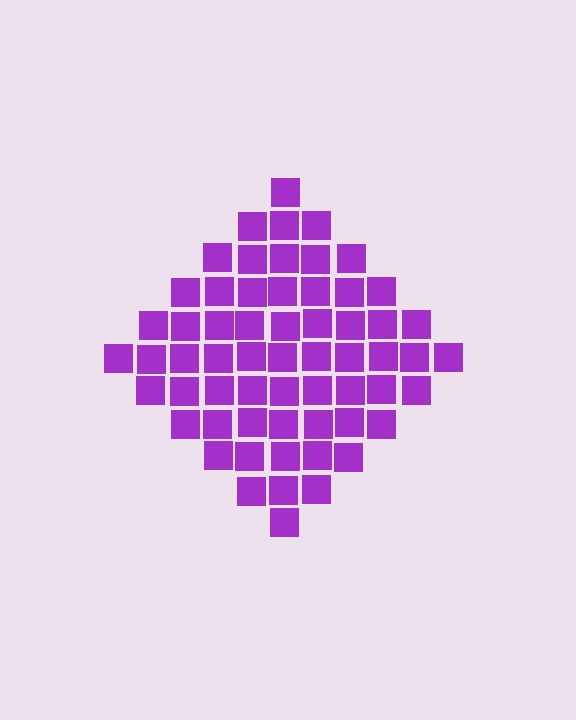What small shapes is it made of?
It is made of small squares.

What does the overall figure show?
The overall figure shows a diamond.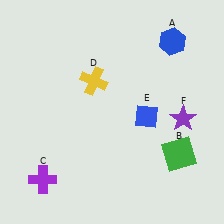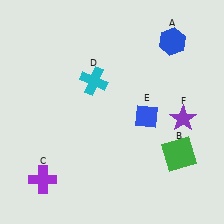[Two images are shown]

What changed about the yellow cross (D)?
In Image 1, D is yellow. In Image 2, it changed to cyan.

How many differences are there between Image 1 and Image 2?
There is 1 difference between the two images.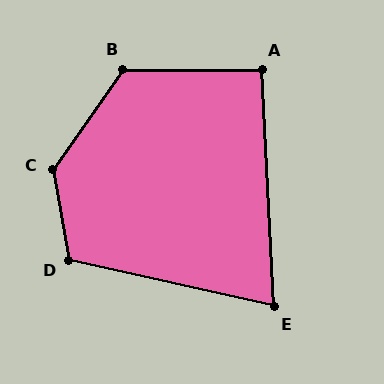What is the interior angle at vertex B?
Approximately 125 degrees (obtuse).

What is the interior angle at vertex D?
Approximately 113 degrees (obtuse).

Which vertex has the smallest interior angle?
E, at approximately 74 degrees.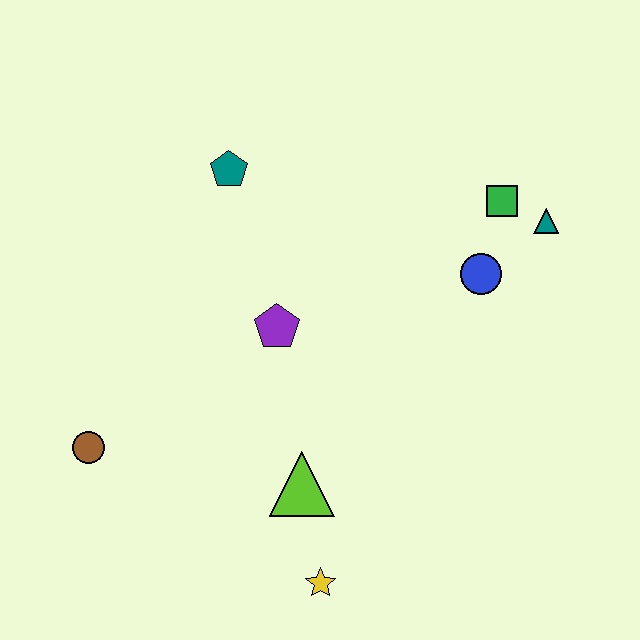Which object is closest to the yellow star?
The lime triangle is closest to the yellow star.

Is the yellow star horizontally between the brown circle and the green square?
Yes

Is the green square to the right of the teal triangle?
No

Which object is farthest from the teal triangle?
The brown circle is farthest from the teal triangle.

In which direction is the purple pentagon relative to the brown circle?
The purple pentagon is to the right of the brown circle.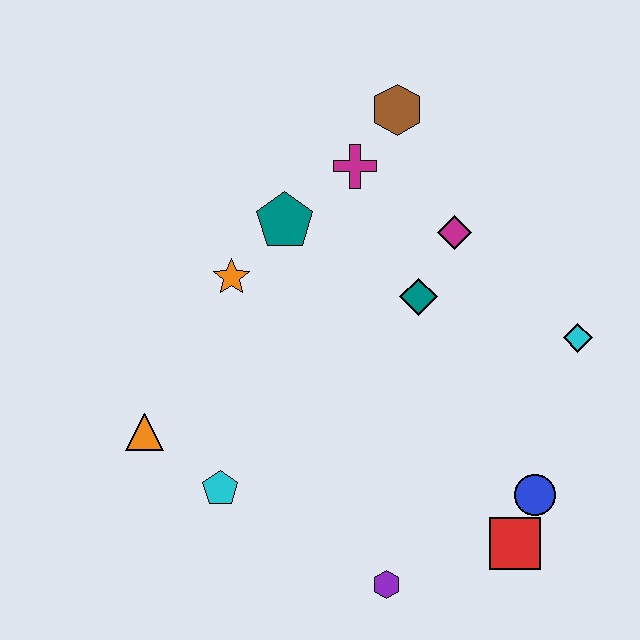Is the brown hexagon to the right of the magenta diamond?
No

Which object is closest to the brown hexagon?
The magenta cross is closest to the brown hexagon.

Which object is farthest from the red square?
The brown hexagon is farthest from the red square.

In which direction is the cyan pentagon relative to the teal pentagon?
The cyan pentagon is below the teal pentagon.